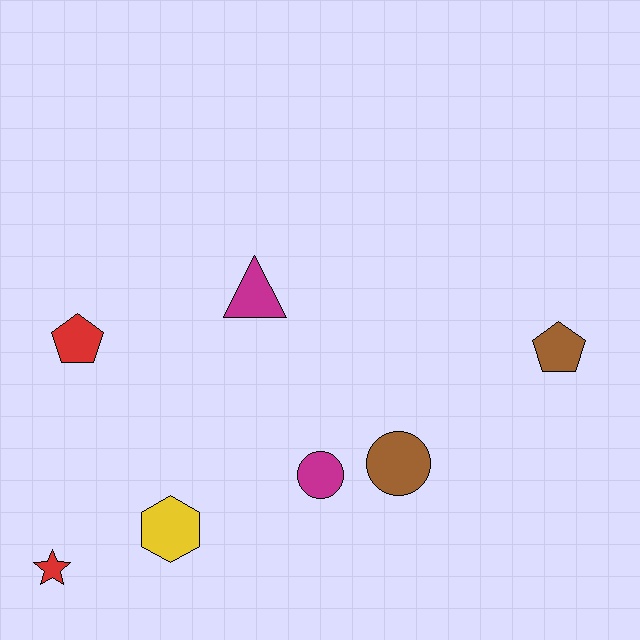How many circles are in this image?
There are 2 circles.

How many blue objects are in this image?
There are no blue objects.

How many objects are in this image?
There are 7 objects.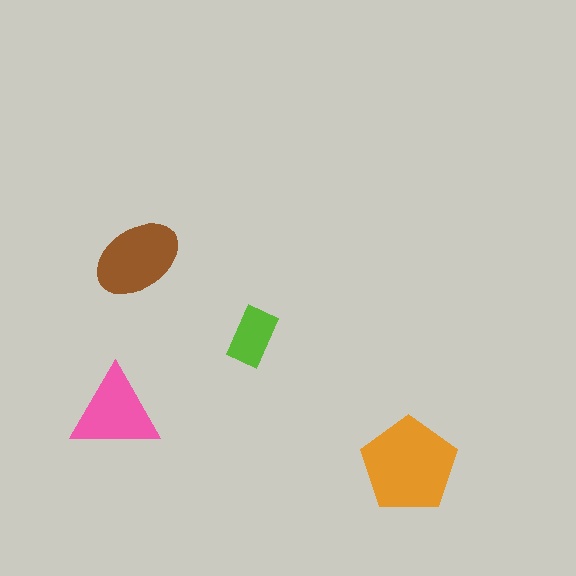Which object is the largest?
The orange pentagon.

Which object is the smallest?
The lime rectangle.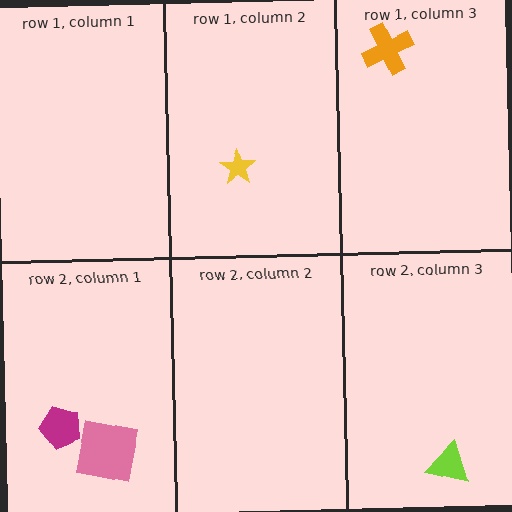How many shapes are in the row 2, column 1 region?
2.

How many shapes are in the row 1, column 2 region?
1.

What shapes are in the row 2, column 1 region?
The pink square, the magenta pentagon.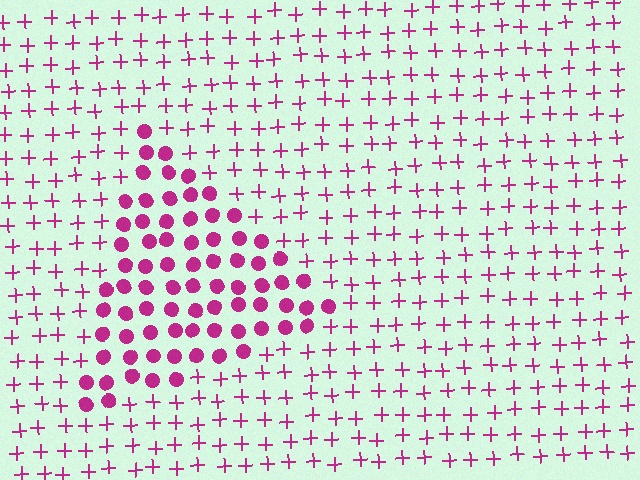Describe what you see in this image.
The image is filled with small magenta elements arranged in a uniform grid. A triangle-shaped region contains circles, while the surrounding area contains plus signs. The boundary is defined purely by the change in element shape.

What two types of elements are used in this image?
The image uses circles inside the triangle region and plus signs outside it.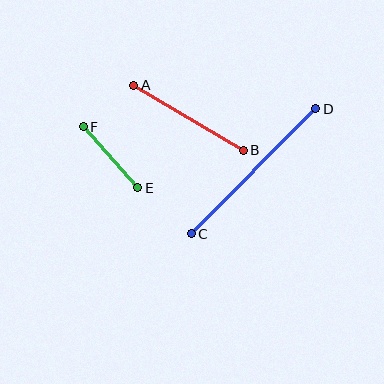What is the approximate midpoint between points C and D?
The midpoint is at approximately (253, 171) pixels.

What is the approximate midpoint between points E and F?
The midpoint is at approximately (111, 157) pixels.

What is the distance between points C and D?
The distance is approximately 177 pixels.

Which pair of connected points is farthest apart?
Points C and D are farthest apart.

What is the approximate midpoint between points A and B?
The midpoint is at approximately (188, 118) pixels.